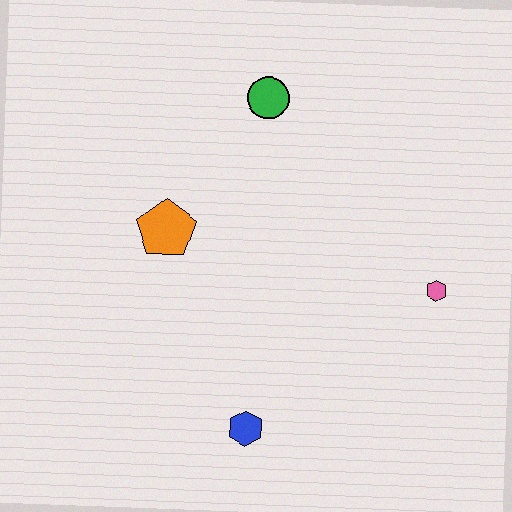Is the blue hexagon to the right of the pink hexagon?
No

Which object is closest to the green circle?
The orange pentagon is closest to the green circle.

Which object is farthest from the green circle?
The blue hexagon is farthest from the green circle.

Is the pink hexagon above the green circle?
No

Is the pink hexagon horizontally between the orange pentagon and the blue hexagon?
No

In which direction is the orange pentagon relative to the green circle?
The orange pentagon is below the green circle.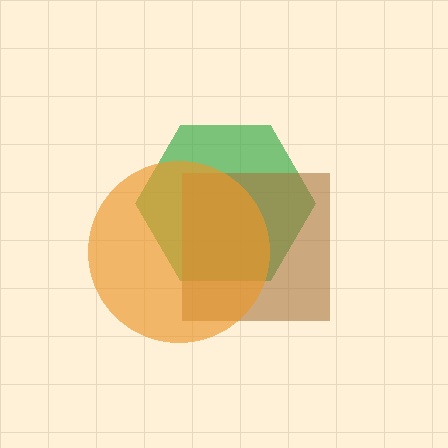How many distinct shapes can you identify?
There are 3 distinct shapes: a green hexagon, a brown square, an orange circle.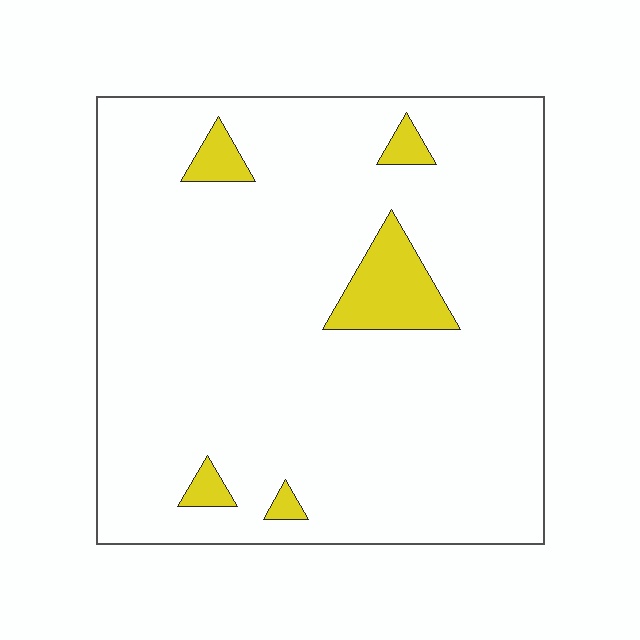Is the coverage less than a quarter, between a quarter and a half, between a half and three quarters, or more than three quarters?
Less than a quarter.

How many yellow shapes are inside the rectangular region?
5.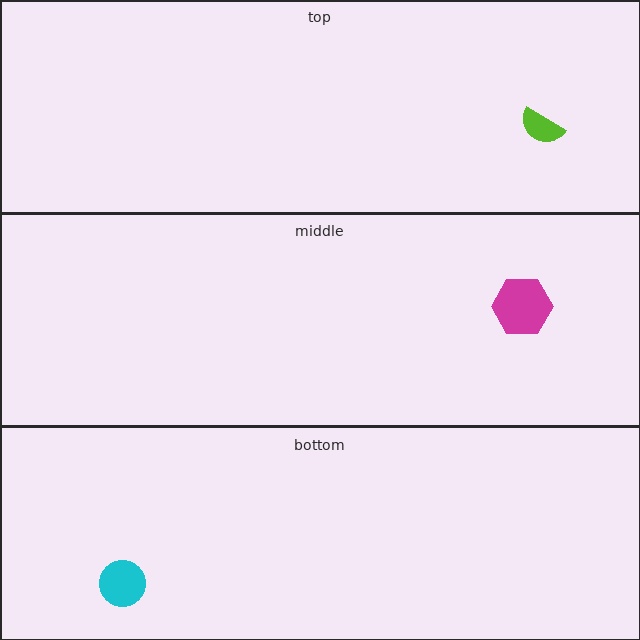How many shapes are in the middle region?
1.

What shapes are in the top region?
The lime semicircle.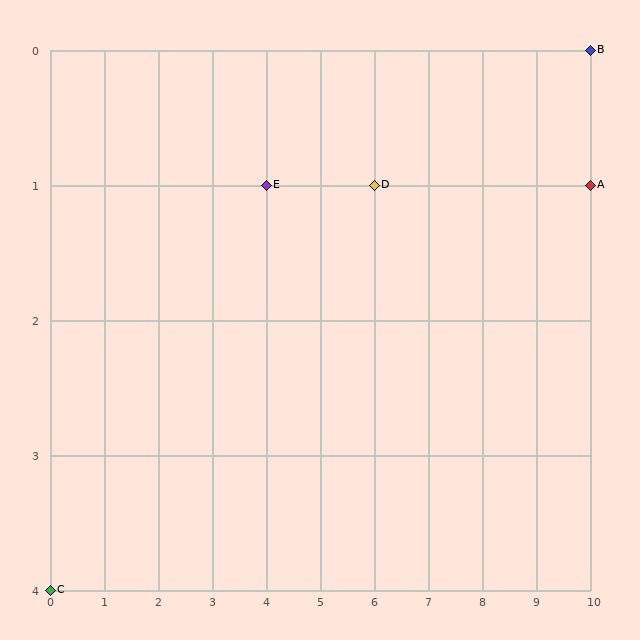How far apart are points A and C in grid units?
Points A and C are 10 columns and 3 rows apart (about 10.4 grid units diagonally).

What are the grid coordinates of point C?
Point C is at grid coordinates (0, 4).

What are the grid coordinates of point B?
Point B is at grid coordinates (10, 0).